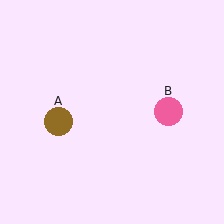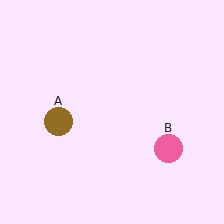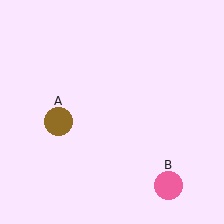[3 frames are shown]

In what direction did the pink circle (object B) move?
The pink circle (object B) moved down.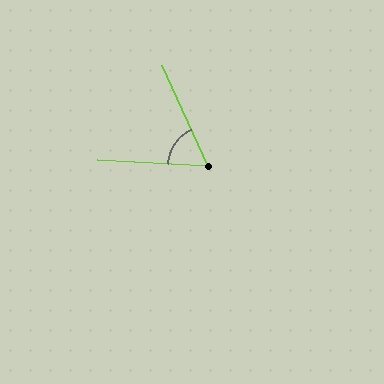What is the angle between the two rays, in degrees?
Approximately 63 degrees.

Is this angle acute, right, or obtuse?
It is acute.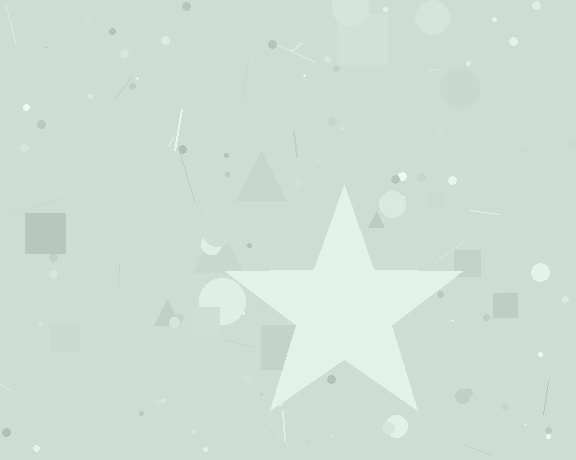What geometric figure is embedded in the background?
A star is embedded in the background.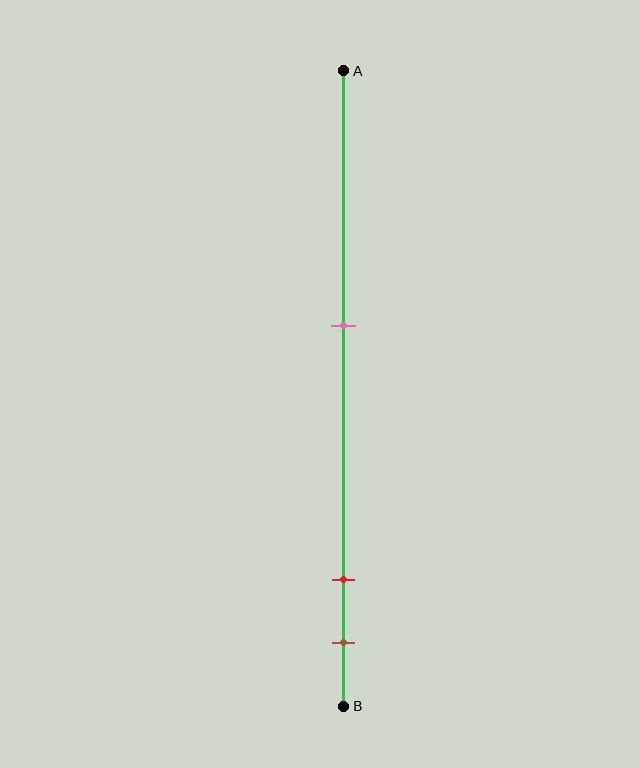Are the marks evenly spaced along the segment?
No, the marks are not evenly spaced.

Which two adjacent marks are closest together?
The red and brown marks are the closest adjacent pair.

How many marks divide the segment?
There are 3 marks dividing the segment.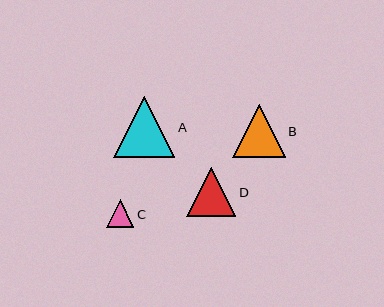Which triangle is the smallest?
Triangle C is the smallest with a size of approximately 28 pixels.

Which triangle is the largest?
Triangle A is the largest with a size of approximately 61 pixels.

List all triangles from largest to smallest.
From largest to smallest: A, B, D, C.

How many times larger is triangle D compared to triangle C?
Triangle D is approximately 1.8 times the size of triangle C.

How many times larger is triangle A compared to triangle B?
Triangle A is approximately 1.2 times the size of triangle B.